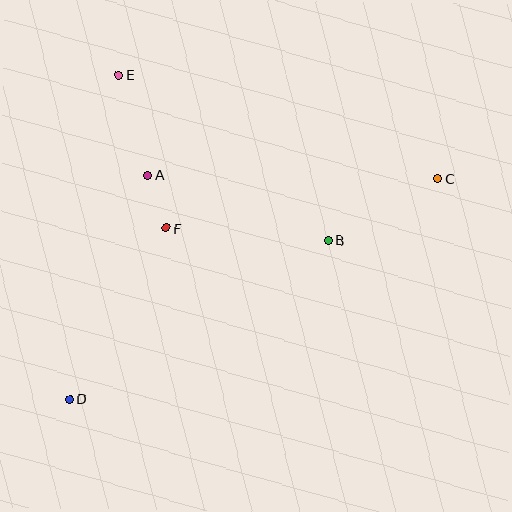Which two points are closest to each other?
Points A and F are closest to each other.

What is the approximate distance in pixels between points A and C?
The distance between A and C is approximately 290 pixels.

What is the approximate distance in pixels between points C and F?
The distance between C and F is approximately 276 pixels.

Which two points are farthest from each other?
Points C and D are farthest from each other.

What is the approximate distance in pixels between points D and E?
The distance between D and E is approximately 328 pixels.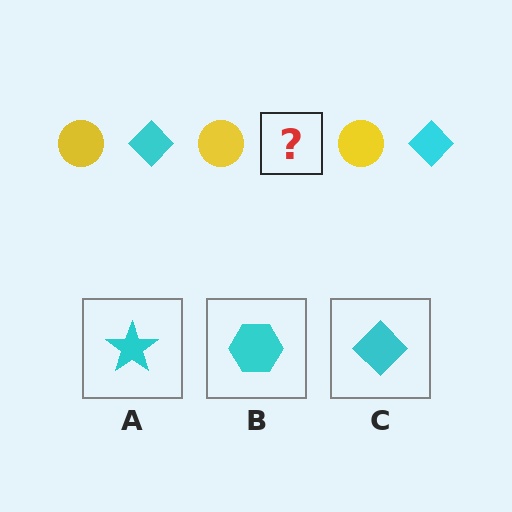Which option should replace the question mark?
Option C.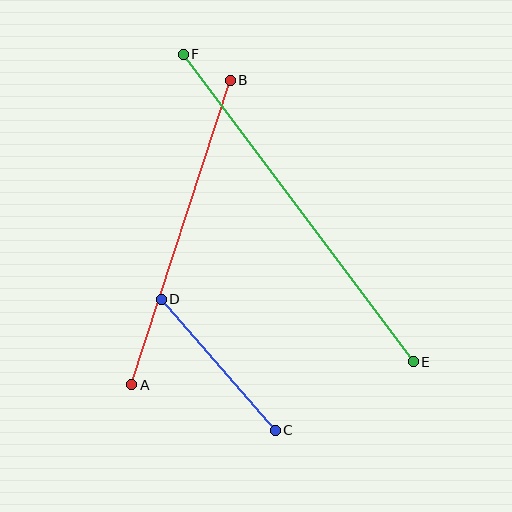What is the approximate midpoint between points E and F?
The midpoint is at approximately (298, 208) pixels.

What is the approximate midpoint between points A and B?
The midpoint is at approximately (181, 232) pixels.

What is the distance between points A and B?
The distance is approximately 320 pixels.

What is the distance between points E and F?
The distance is approximately 384 pixels.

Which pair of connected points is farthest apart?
Points E and F are farthest apart.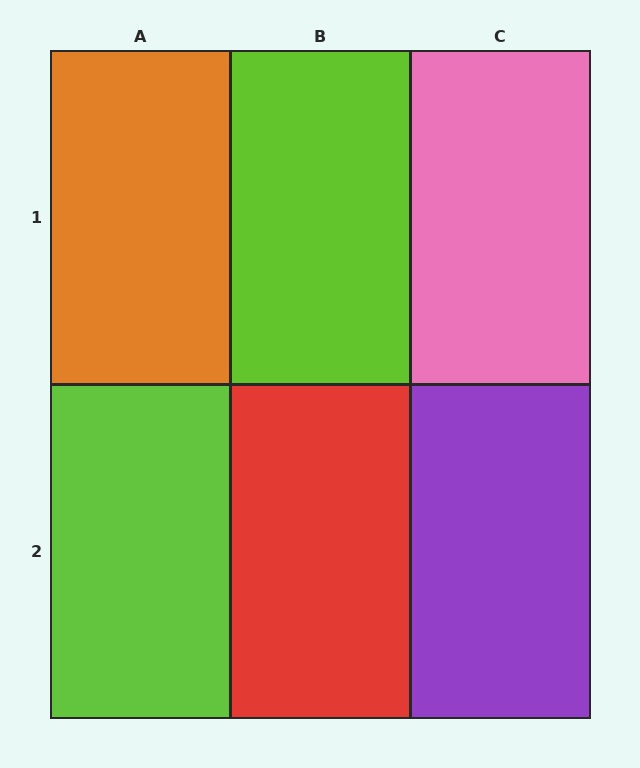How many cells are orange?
1 cell is orange.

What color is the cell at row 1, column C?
Pink.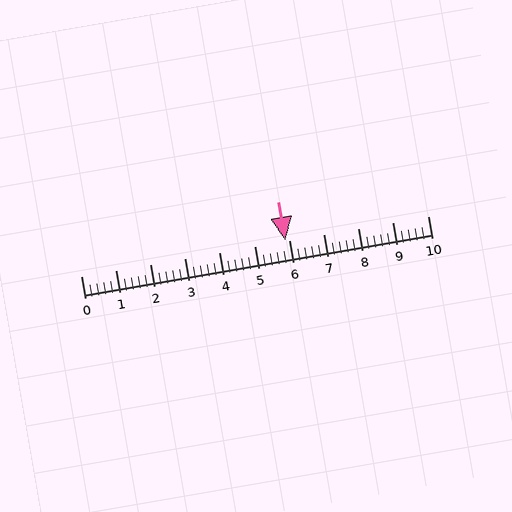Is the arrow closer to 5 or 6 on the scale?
The arrow is closer to 6.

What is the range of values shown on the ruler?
The ruler shows values from 0 to 10.